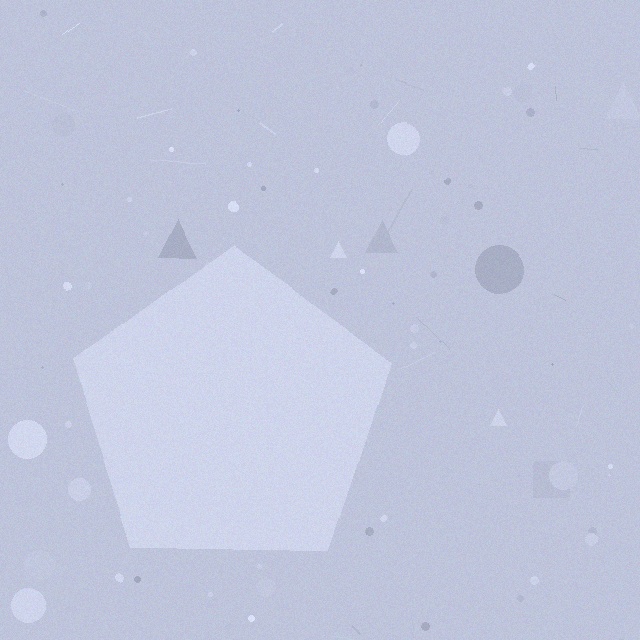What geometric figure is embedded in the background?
A pentagon is embedded in the background.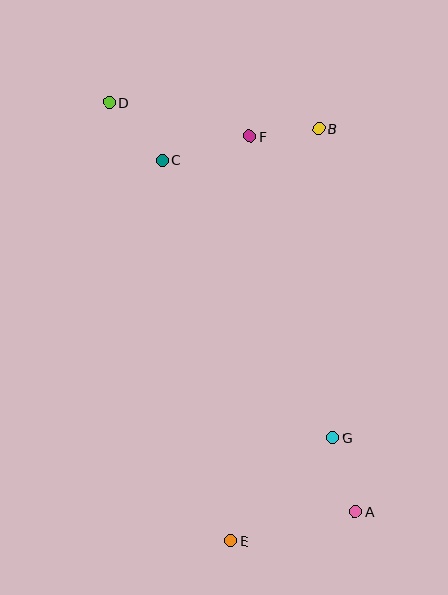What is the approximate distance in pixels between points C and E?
The distance between C and E is approximately 387 pixels.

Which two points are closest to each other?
Points B and F are closest to each other.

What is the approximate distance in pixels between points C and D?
The distance between C and D is approximately 78 pixels.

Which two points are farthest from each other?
Points A and D are farthest from each other.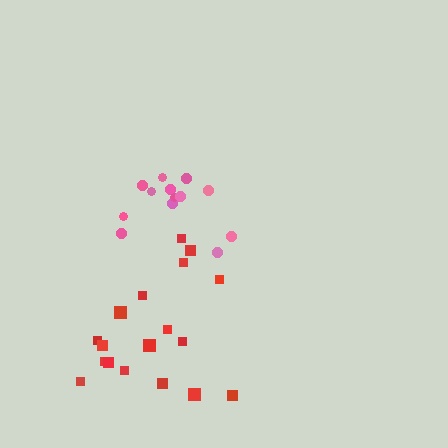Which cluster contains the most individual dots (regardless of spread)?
Red (18).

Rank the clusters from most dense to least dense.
pink, red.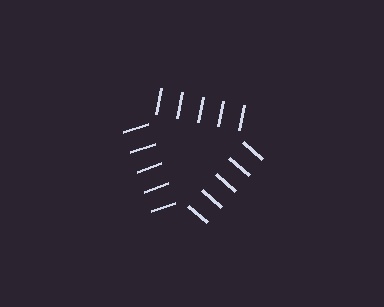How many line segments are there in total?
15 — 5 along each of the 3 edges.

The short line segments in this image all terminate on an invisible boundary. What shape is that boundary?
An illusory triangle — the line segments terminate on its edges but no continuous stroke is drawn.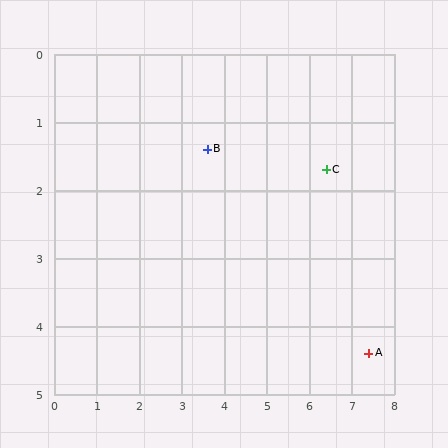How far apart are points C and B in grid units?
Points C and B are about 2.8 grid units apart.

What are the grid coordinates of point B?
Point B is at approximately (3.6, 1.4).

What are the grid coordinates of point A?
Point A is at approximately (7.4, 4.4).